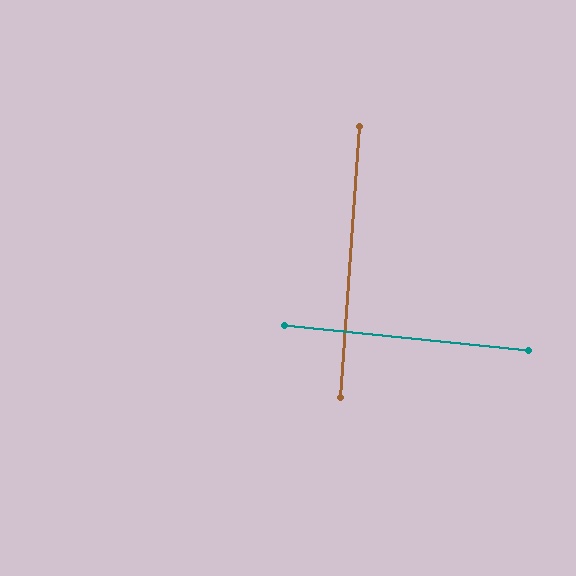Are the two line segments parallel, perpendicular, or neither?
Perpendicular — they meet at approximately 88°.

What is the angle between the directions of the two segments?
Approximately 88 degrees.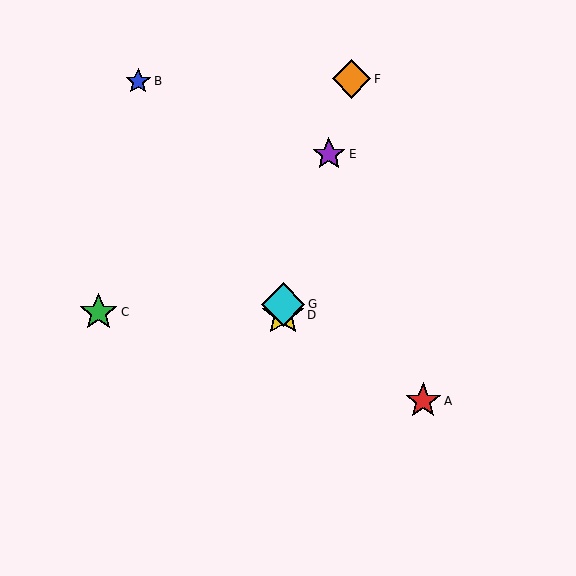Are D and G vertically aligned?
Yes, both are at x≈283.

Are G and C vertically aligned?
No, G is at x≈283 and C is at x≈99.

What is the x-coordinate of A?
Object A is at x≈423.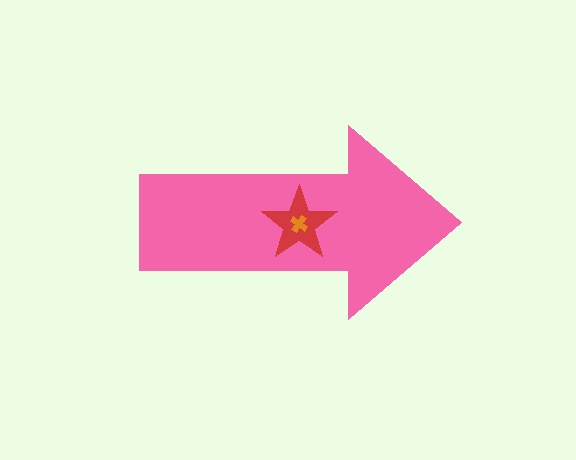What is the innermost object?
The orange cross.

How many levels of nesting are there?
3.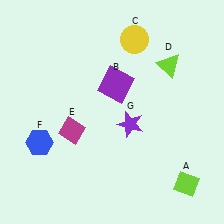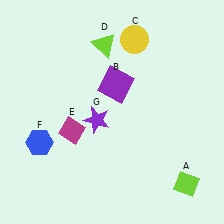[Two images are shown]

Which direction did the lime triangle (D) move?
The lime triangle (D) moved left.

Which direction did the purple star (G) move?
The purple star (G) moved left.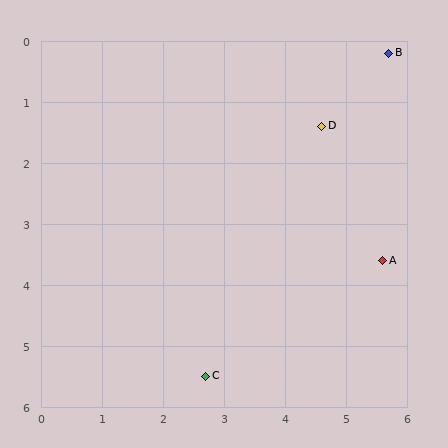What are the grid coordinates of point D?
Point D is at approximately (4.6, 1.4).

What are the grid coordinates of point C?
Point C is at approximately (2.7, 5.5).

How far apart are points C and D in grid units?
Points C and D are about 4.5 grid units apart.